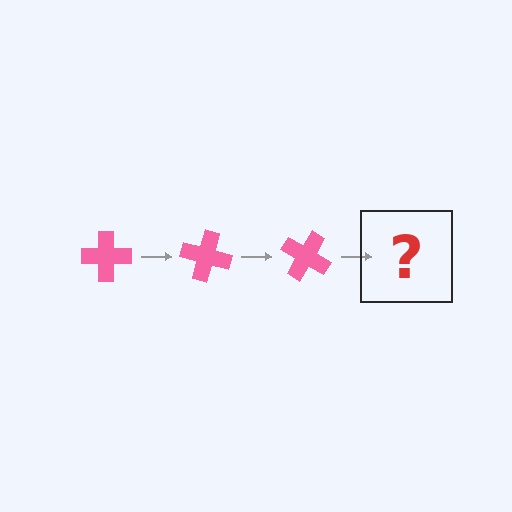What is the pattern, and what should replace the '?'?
The pattern is that the cross rotates 15 degrees each step. The '?' should be a pink cross rotated 45 degrees.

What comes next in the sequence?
The next element should be a pink cross rotated 45 degrees.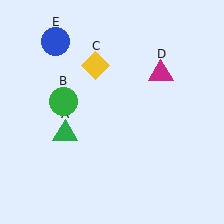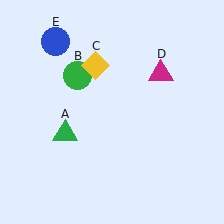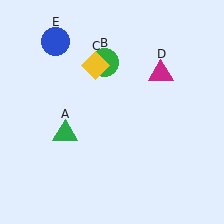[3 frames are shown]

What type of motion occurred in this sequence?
The green circle (object B) rotated clockwise around the center of the scene.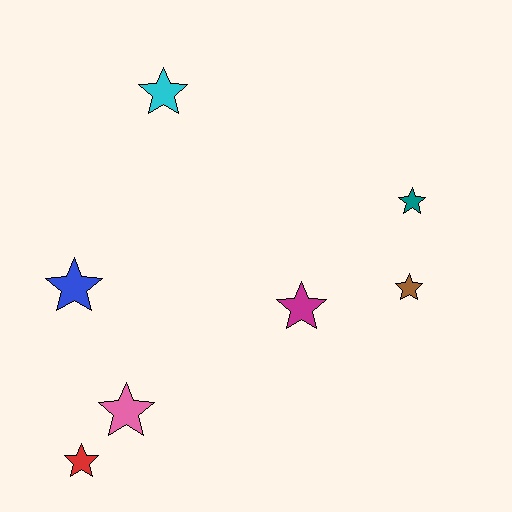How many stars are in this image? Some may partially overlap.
There are 7 stars.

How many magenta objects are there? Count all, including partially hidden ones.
There is 1 magenta object.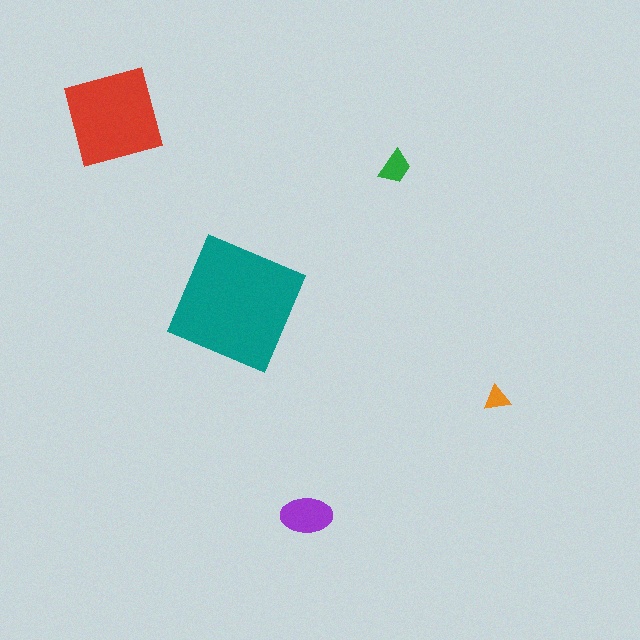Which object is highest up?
The red square is topmost.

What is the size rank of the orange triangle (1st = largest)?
5th.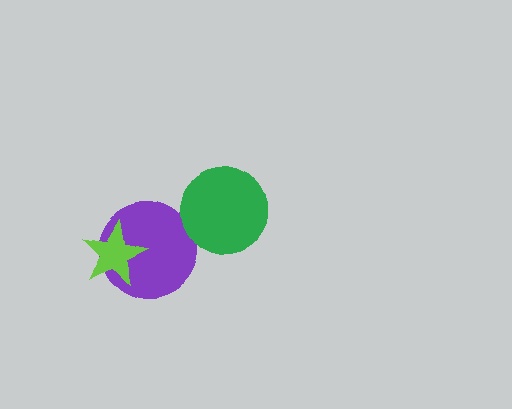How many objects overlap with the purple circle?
1 object overlaps with the purple circle.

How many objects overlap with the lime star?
1 object overlaps with the lime star.